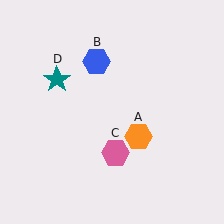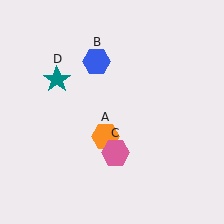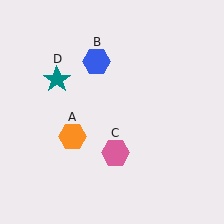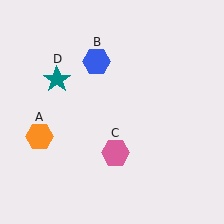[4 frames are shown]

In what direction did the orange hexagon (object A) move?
The orange hexagon (object A) moved left.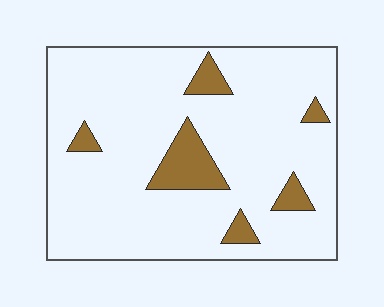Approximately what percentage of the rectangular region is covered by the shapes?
Approximately 10%.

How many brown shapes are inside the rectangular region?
6.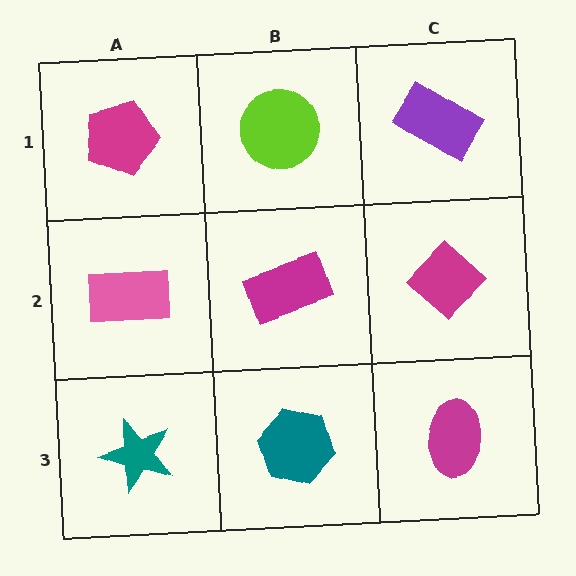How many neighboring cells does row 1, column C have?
2.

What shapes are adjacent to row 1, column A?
A pink rectangle (row 2, column A), a lime circle (row 1, column B).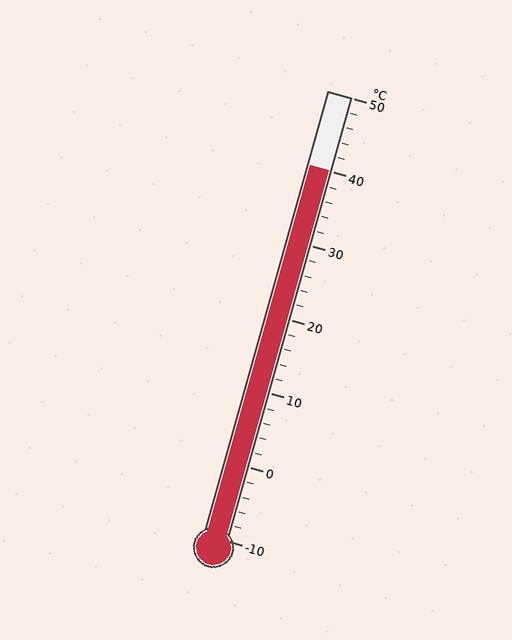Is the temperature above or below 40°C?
The temperature is at 40°C.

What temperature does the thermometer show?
The thermometer shows approximately 40°C.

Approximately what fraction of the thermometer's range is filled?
The thermometer is filled to approximately 85% of its range.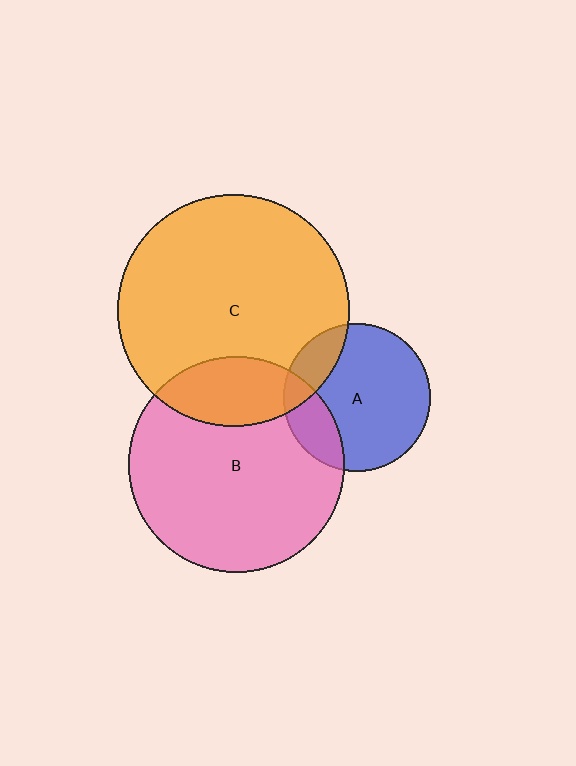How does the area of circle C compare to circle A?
Approximately 2.5 times.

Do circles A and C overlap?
Yes.